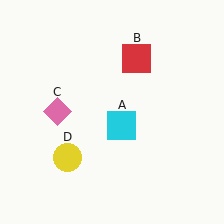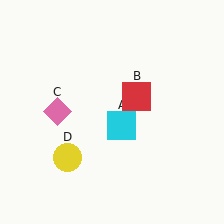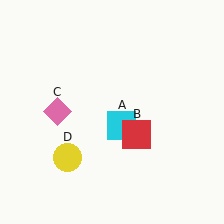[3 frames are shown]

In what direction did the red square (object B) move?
The red square (object B) moved down.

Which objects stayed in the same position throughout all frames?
Cyan square (object A) and pink diamond (object C) and yellow circle (object D) remained stationary.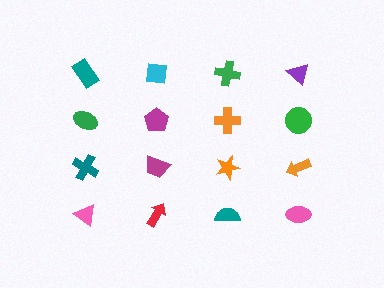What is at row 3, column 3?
An orange star.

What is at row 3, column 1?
A teal cross.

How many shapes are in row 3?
4 shapes.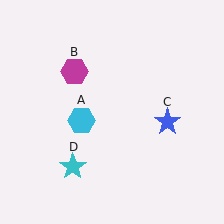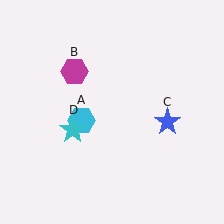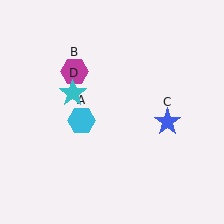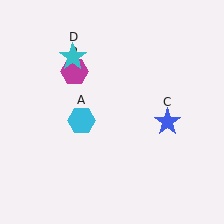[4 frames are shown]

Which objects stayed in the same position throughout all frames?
Cyan hexagon (object A) and magenta hexagon (object B) and blue star (object C) remained stationary.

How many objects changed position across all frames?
1 object changed position: cyan star (object D).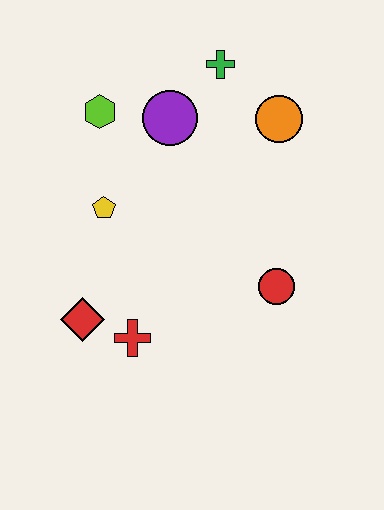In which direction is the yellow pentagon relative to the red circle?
The yellow pentagon is to the left of the red circle.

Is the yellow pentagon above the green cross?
No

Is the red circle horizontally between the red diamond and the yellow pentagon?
No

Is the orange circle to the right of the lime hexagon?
Yes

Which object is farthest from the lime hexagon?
The red circle is farthest from the lime hexagon.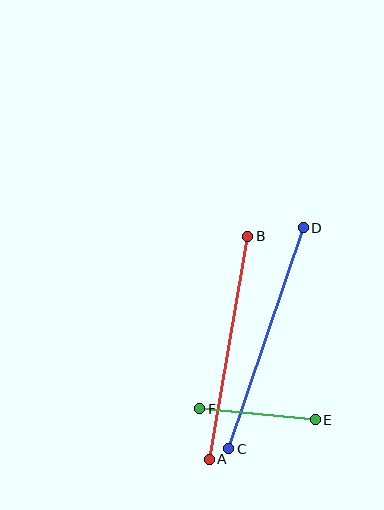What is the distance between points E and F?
The distance is approximately 116 pixels.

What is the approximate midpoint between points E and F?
The midpoint is at approximately (257, 414) pixels.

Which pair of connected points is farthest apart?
Points C and D are farthest apart.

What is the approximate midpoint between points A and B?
The midpoint is at approximately (228, 348) pixels.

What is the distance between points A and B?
The distance is approximately 227 pixels.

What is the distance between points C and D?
The distance is approximately 233 pixels.